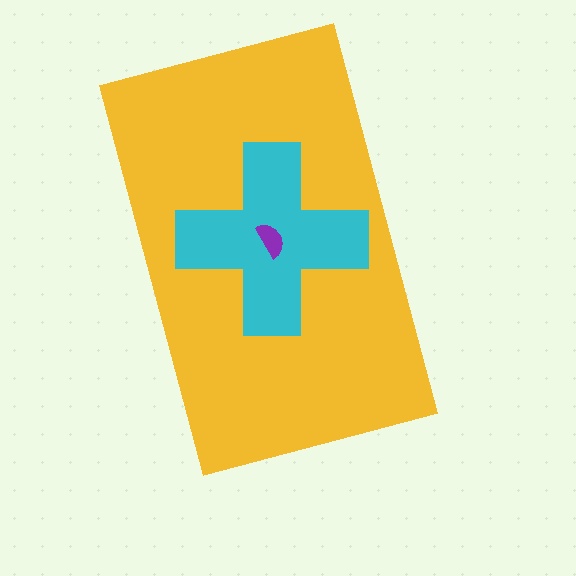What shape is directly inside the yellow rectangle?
The cyan cross.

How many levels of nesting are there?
3.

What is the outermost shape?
The yellow rectangle.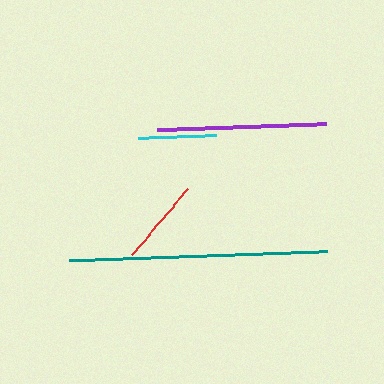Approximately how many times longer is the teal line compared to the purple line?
The teal line is approximately 1.5 times the length of the purple line.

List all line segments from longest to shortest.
From longest to shortest: teal, purple, red, cyan.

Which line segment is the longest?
The teal line is the longest at approximately 258 pixels.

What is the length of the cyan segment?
The cyan segment is approximately 78 pixels long.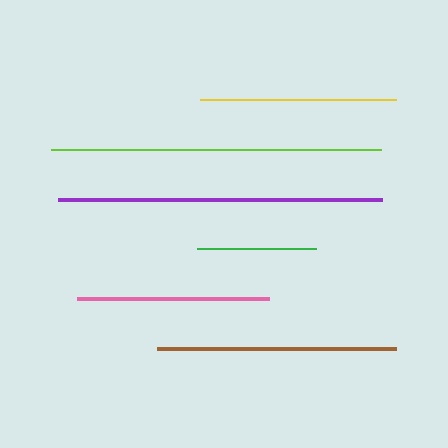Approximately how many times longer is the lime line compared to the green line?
The lime line is approximately 2.8 times the length of the green line.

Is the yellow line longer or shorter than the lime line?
The lime line is longer than the yellow line.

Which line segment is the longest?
The lime line is the longest at approximately 330 pixels.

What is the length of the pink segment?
The pink segment is approximately 193 pixels long.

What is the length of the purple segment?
The purple segment is approximately 324 pixels long.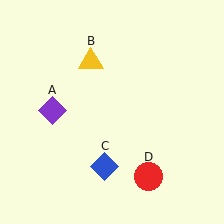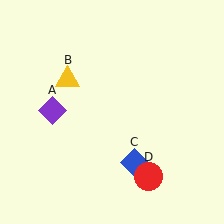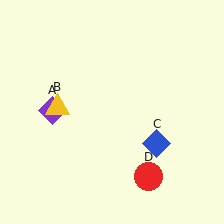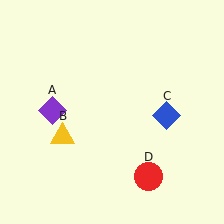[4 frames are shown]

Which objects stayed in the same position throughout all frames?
Purple diamond (object A) and red circle (object D) remained stationary.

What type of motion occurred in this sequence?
The yellow triangle (object B), blue diamond (object C) rotated counterclockwise around the center of the scene.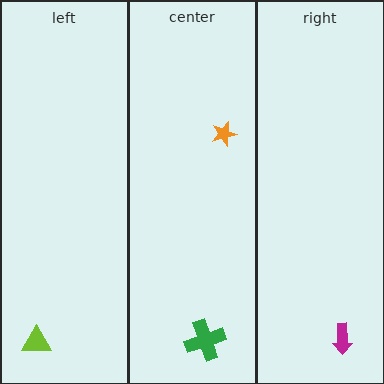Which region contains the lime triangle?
The left region.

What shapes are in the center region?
The green cross, the orange star.